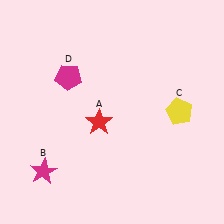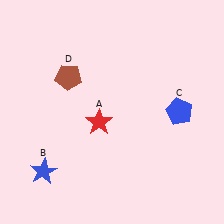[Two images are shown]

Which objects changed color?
B changed from magenta to blue. C changed from yellow to blue. D changed from magenta to brown.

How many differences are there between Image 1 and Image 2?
There are 3 differences between the two images.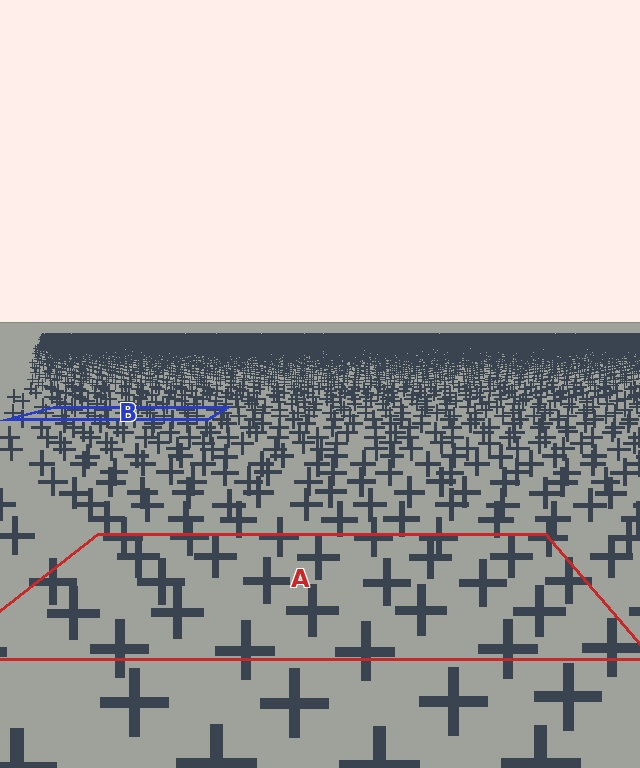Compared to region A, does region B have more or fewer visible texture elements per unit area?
Region B has more texture elements per unit area — they are packed more densely because it is farther away.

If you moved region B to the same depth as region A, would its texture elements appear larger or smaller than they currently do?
They would appear larger. At a closer depth, the same texture elements are projected at a bigger on-screen size.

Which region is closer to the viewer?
Region A is closer. The texture elements there are larger and more spread out.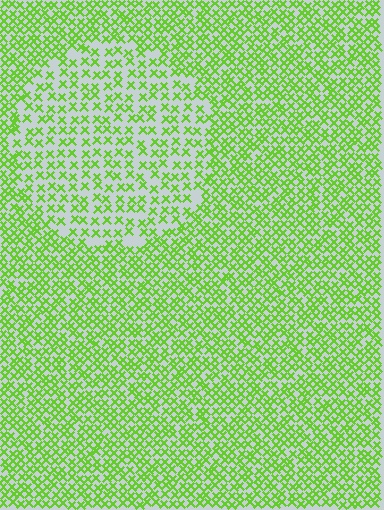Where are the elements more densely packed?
The elements are more densely packed outside the circle boundary.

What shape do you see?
I see a circle.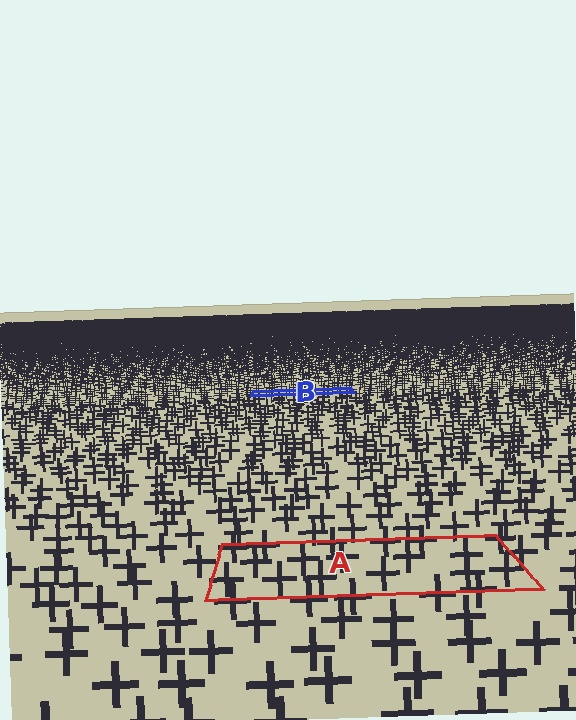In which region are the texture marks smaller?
The texture marks are smaller in region B, because it is farther away.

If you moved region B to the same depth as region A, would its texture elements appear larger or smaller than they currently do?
They would appear larger. At a closer depth, the same texture elements are projected at a bigger on-screen size.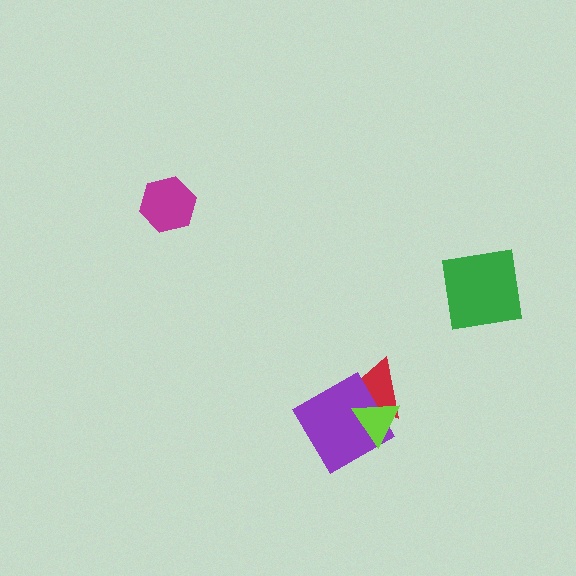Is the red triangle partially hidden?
Yes, it is partially covered by another shape.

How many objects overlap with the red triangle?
2 objects overlap with the red triangle.